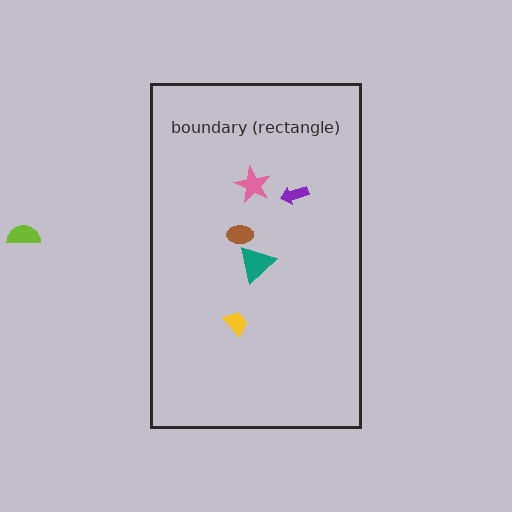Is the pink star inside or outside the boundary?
Inside.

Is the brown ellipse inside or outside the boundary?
Inside.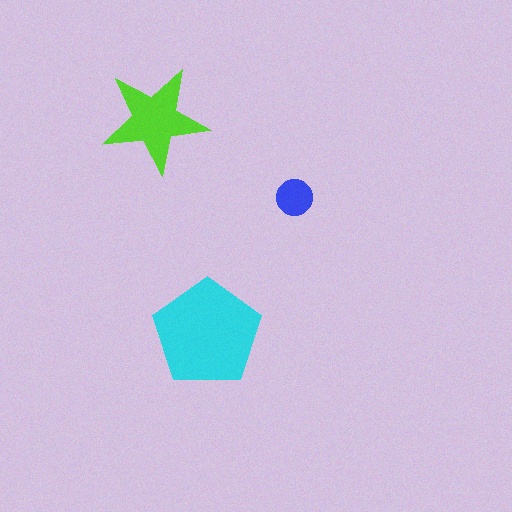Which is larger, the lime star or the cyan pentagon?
The cyan pentagon.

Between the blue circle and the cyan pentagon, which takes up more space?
The cyan pentagon.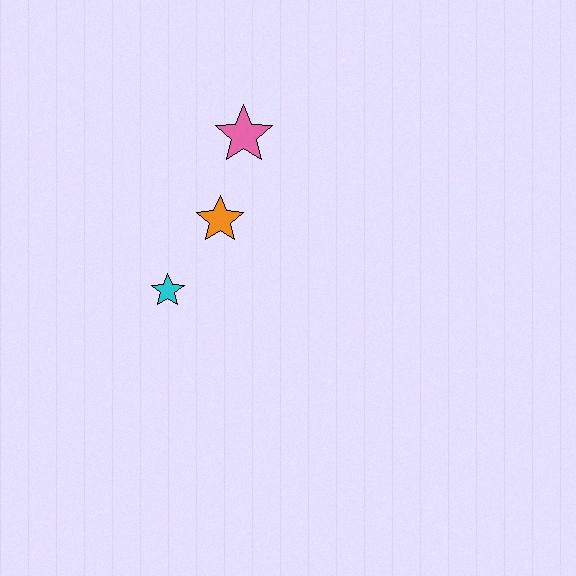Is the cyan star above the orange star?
No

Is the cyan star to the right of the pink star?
No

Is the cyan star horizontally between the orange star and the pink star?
No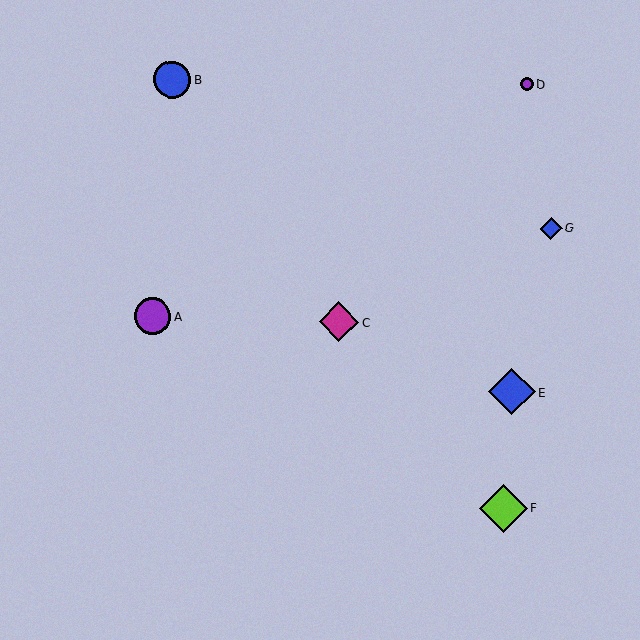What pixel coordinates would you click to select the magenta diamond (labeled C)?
Click at (339, 322) to select the magenta diamond C.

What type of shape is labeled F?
Shape F is a lime diamond.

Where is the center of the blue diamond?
The center of the blue diamond is at (551, 228).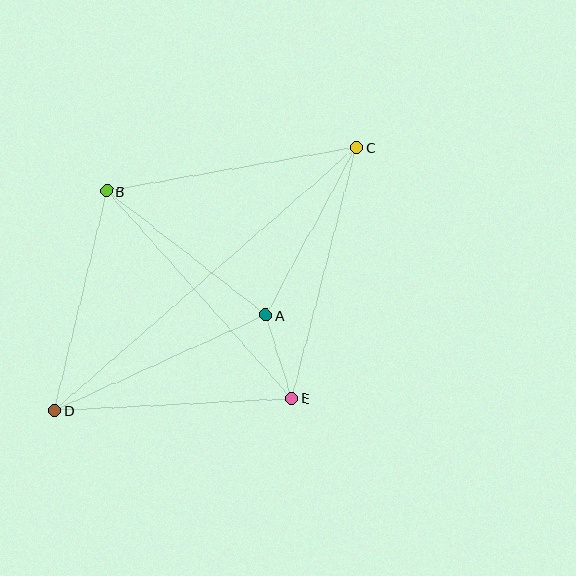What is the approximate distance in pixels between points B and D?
The distance between B and D is approximately 226 pixels.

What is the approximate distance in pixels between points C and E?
The distance between C and E is approximately 259 pixels.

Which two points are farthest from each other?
Points C and D are farthest from each other.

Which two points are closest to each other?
Points A and E are closest to each other.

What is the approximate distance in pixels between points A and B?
The distance between A and B is approximately 202 pixels.